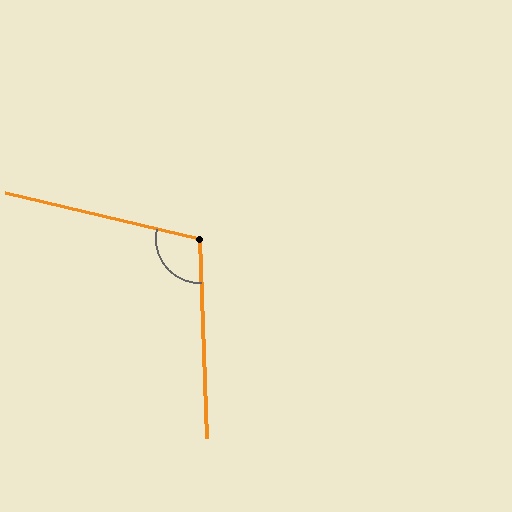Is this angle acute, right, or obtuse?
It is obtuse.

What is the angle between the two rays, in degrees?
Approximately 105 degrees.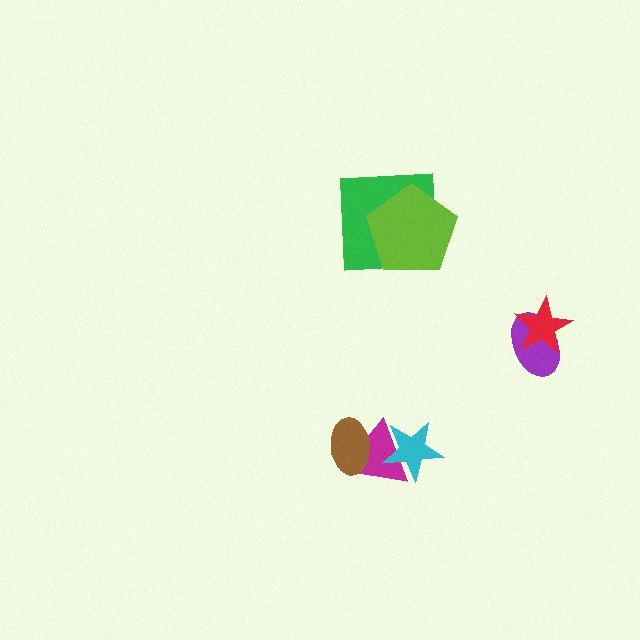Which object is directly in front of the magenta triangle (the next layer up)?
The brown ellipse is directly in front of the magenta triangle.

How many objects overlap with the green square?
1 object overlaps with the green square.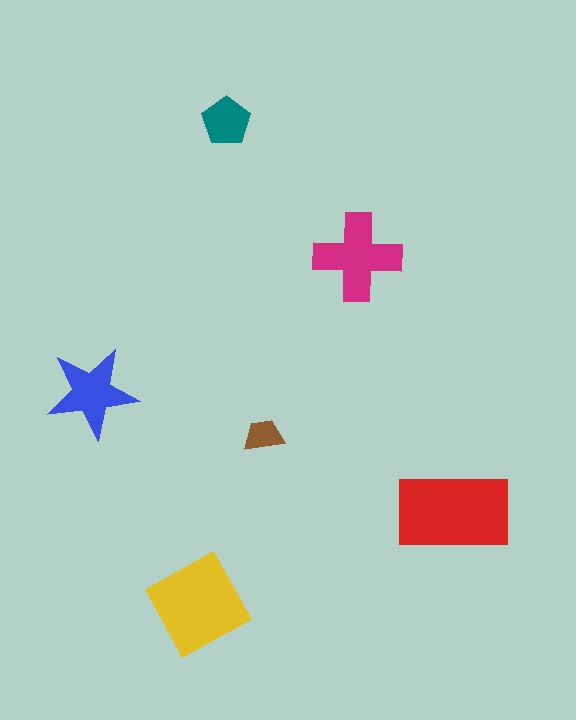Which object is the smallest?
The brown trapezoid.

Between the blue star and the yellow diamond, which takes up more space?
The yellow diamond.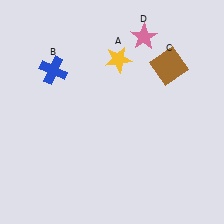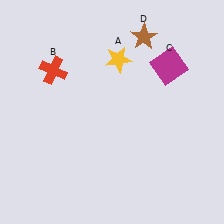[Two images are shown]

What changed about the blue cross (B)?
In Image 1, B is blue. In Image 2, it changed to red.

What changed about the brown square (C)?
In Image 1, C is brown. In Image 2, it changed to magenta.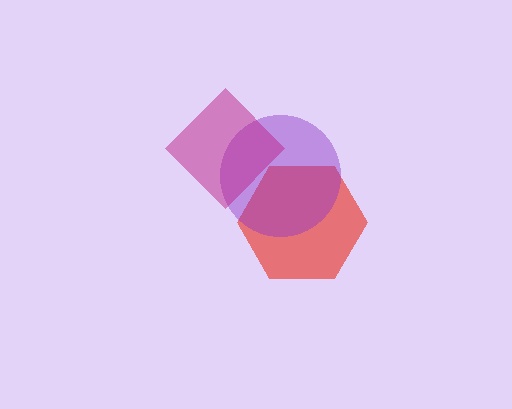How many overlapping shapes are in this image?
There are 3 overlapping shapes in the image.